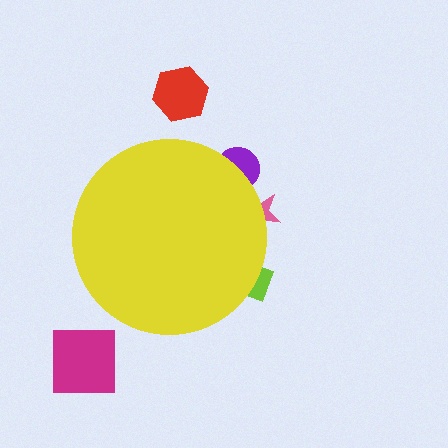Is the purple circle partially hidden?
Yes, the purple circle is partially hidden behind the yellow circle.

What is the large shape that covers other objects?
A yellow circle.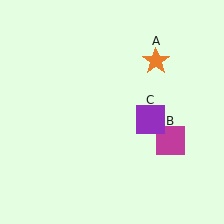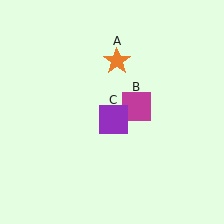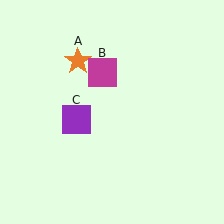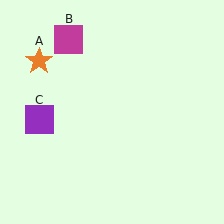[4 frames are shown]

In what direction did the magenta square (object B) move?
The magenta square (object B) moved up and to the left.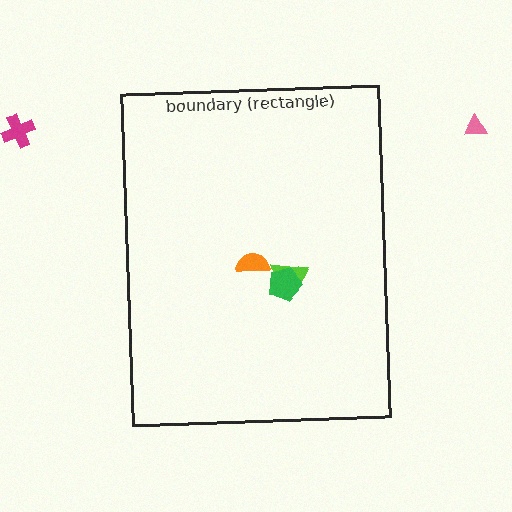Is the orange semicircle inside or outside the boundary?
Inside.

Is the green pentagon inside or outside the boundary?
Inside.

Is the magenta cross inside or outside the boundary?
Outside.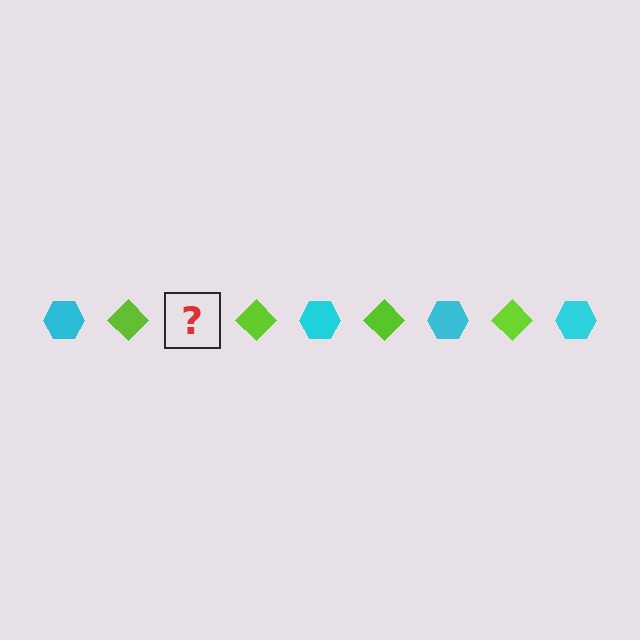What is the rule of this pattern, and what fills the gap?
The rule is that the pattern alternates between cyan hexagon and lime diamond. The gap should be filled with a cyan hexagon.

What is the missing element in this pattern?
The missing element is a cyan hexagon.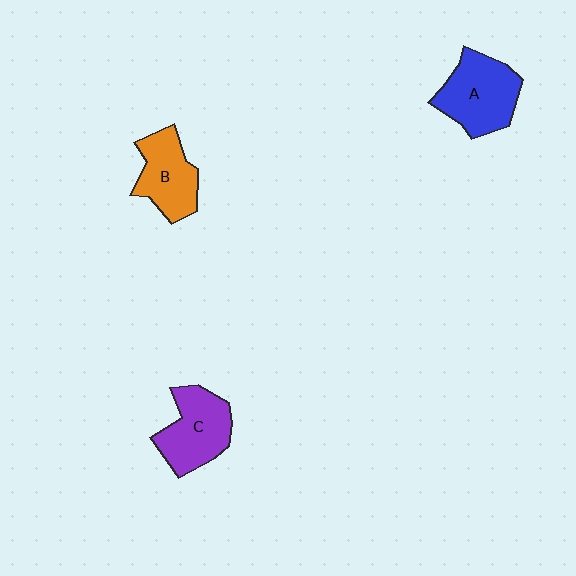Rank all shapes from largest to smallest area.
From largest to smallest: A (blue), C (purple), B (orange).